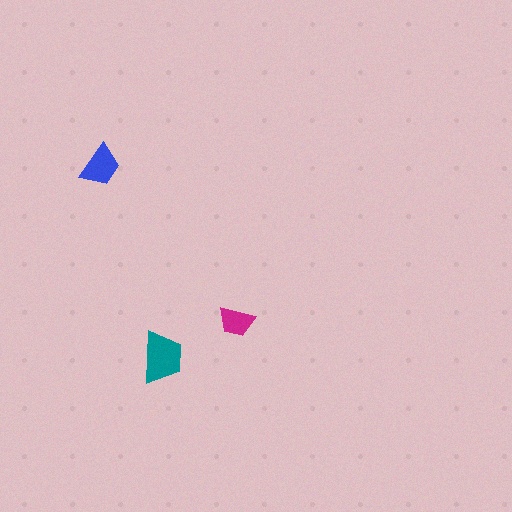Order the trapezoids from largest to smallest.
the teal one, the blue one, the magenta one.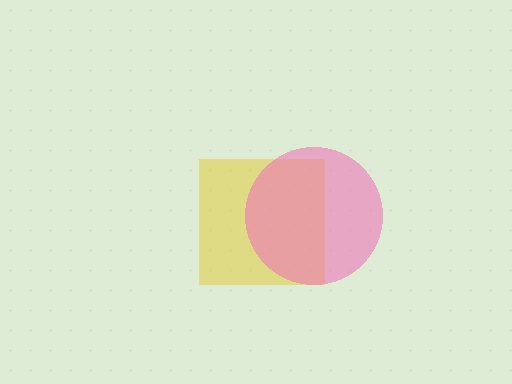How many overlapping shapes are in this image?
There are 2 overlapping shapes in the image.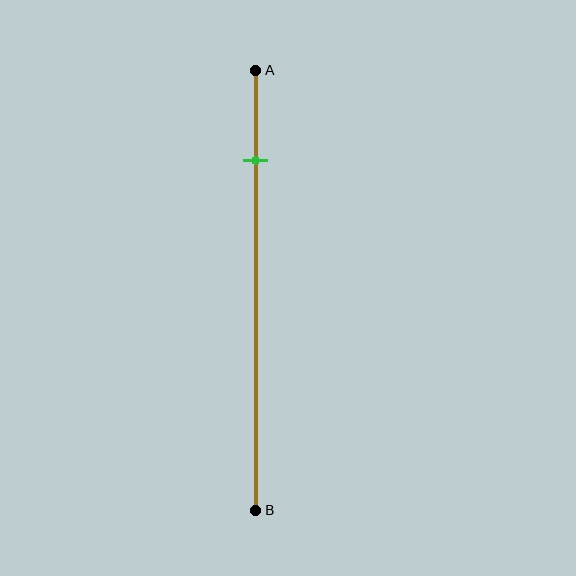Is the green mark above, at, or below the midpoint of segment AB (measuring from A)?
The green mark is above the midpoint of segment AB.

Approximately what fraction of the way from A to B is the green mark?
The green mark is approximately 20% of the way from A to B.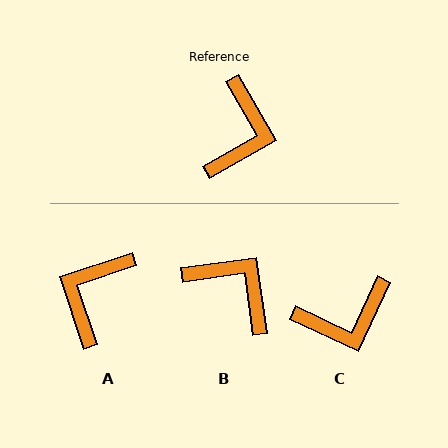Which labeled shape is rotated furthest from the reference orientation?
A, about 169 degrees away.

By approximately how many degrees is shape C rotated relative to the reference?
Approximately 55 degrees clockwise.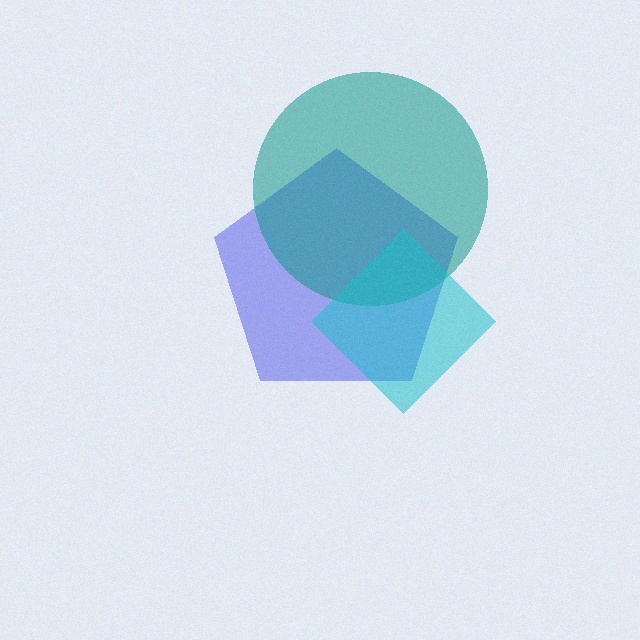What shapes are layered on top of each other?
The layered shapes are: a blue pentagon, a teal circle, a cyan diamond.